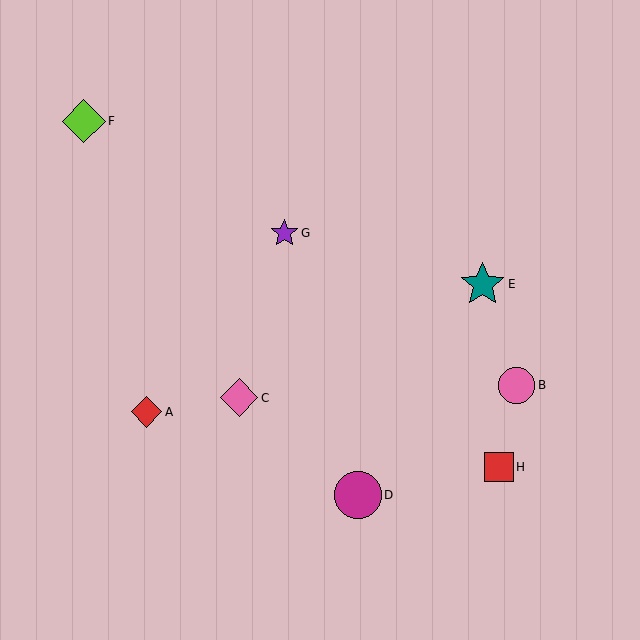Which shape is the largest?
The magenta circle (labeled D) is the largest.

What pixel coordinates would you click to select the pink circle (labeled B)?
Click at (517, 385) to select the pink circle B.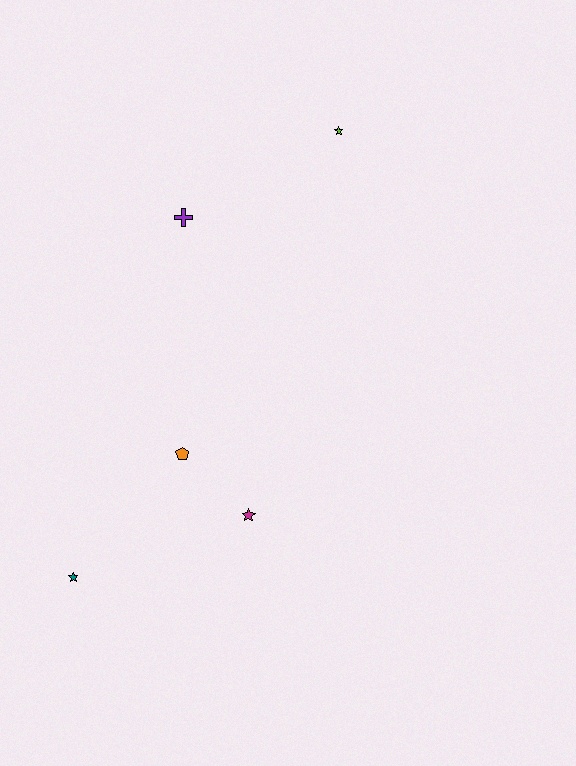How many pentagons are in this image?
There is 1 pentagon.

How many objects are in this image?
There are 5 objects.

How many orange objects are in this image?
There is 1 orange object.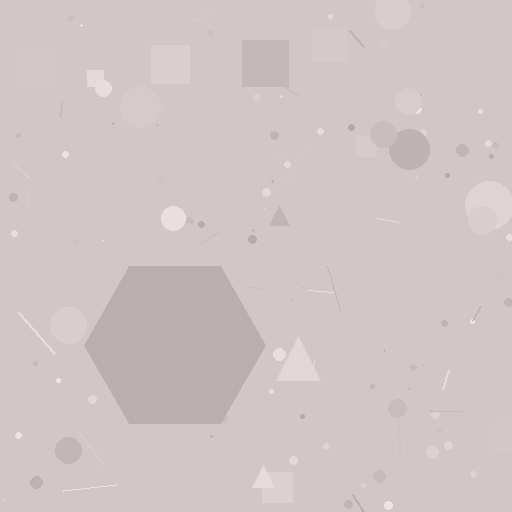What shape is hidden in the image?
A hexagon is hidden in the image.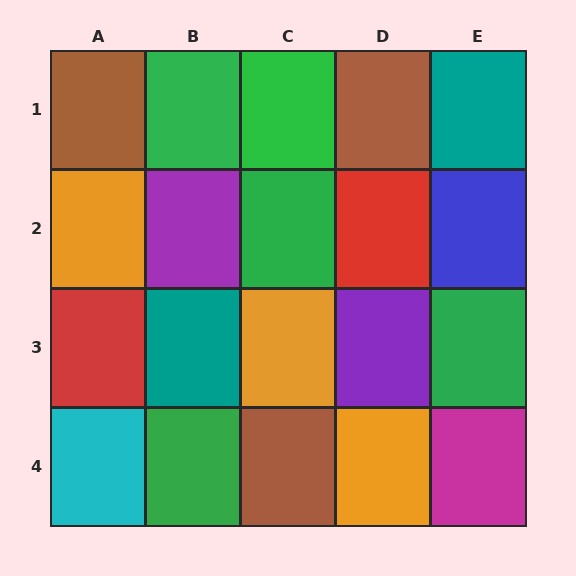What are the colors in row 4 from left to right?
Cyan, green, brown, orange, magenta.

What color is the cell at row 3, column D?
Purple.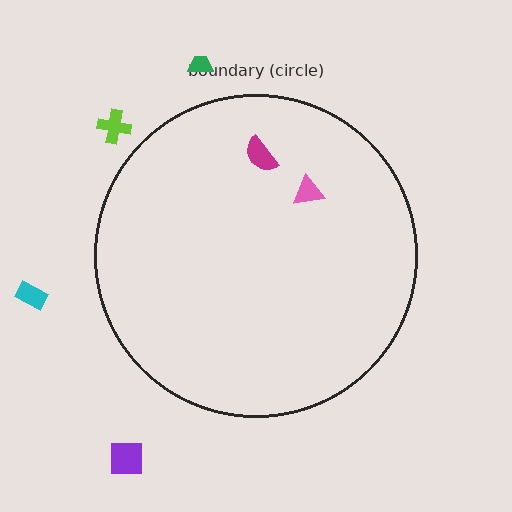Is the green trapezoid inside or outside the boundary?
Outside.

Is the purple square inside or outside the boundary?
Outside.